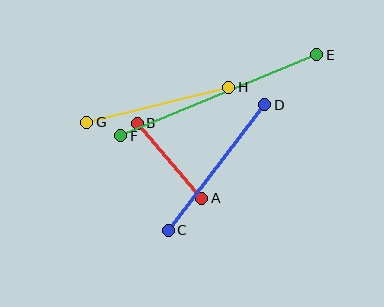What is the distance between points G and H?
The distance is approximately 146 pixels.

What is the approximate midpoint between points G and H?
The midpoint is at approximately (158, 105) pixels.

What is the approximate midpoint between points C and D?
The midpoint is at approximately (216, 167) pixels.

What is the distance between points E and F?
The distance is approximately 212 pixels.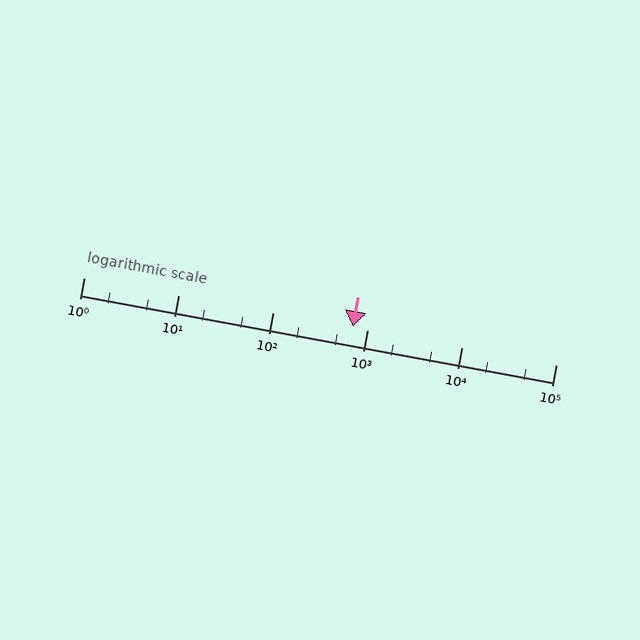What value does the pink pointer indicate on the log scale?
The pointer indicates approximately 700.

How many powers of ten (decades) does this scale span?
The scale spans 5 decades, from 1 to 100000.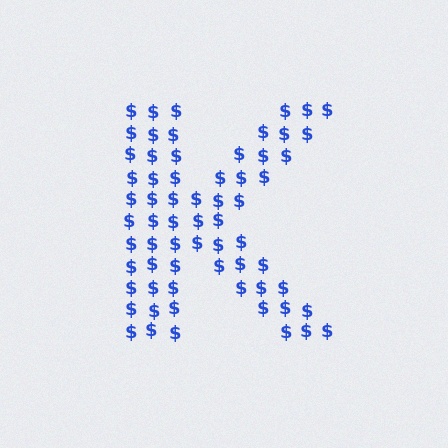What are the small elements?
The small elements are dollar signs.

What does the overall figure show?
The overall figure shows the letter K.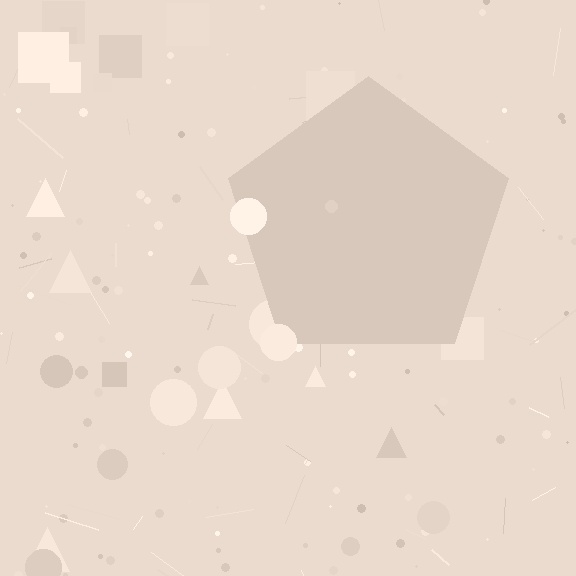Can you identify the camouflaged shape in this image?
The camouflaged shape is a pentagon.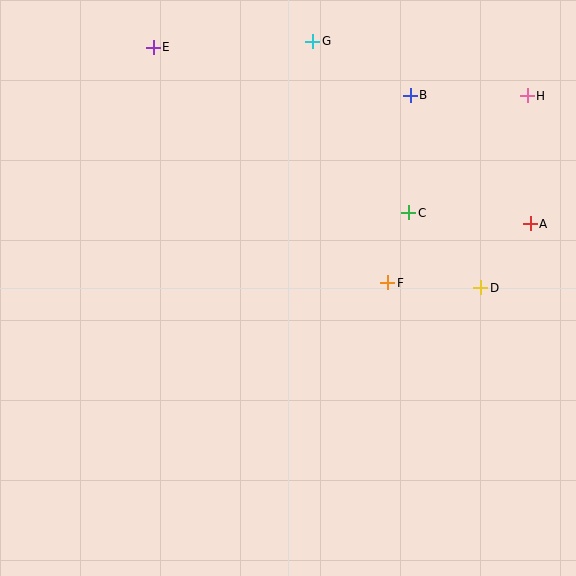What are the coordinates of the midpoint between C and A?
The midpoint between C and A is at (470, 218).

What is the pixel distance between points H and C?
The distance between H and C is 166 pixels.